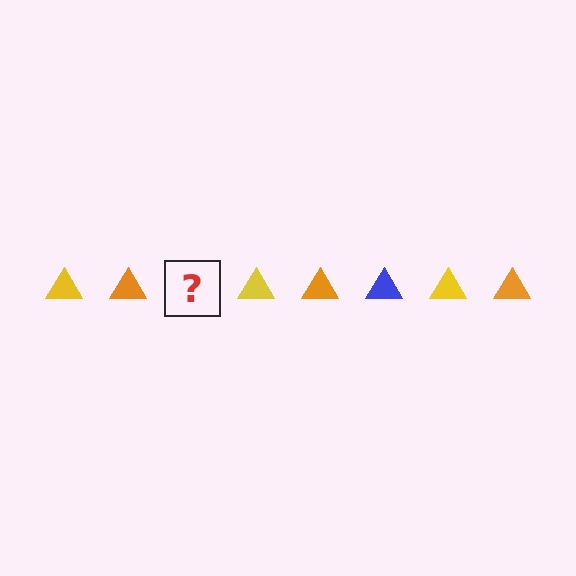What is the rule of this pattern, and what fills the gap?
The rule is that the pattern cycles through yellow, orange, blue triangles. The gap should be filled with a blue triangle.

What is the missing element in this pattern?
The missing element is a blue triangle.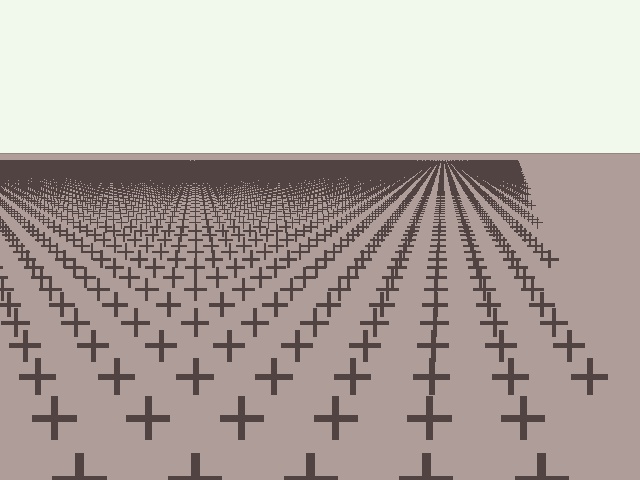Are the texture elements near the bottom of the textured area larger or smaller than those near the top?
Larger. Near the bottom, elements are closer to the viewer and appear at a bigger on-screen size.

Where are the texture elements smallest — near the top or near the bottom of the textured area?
Near the top.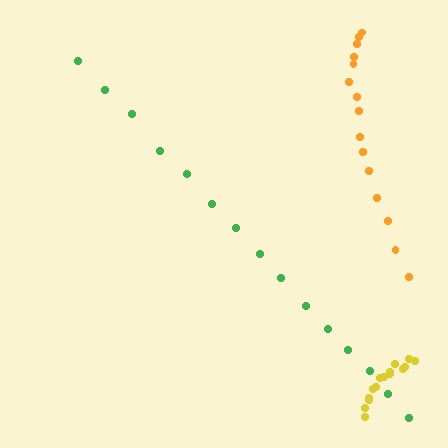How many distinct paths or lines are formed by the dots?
There are 3 distinct paths.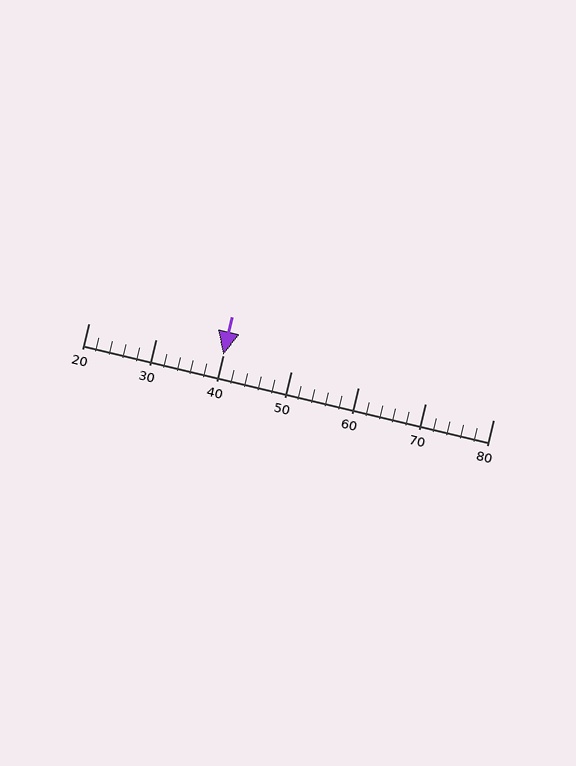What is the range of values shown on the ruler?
The ruler shows values from 20 to 80.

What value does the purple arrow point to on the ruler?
The purple arrow points to approximately 40.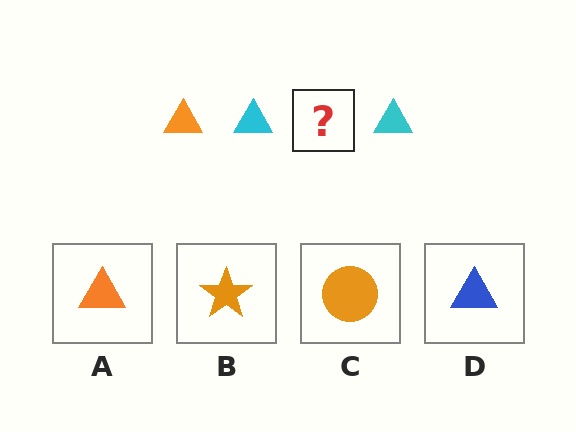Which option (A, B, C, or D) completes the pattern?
A.